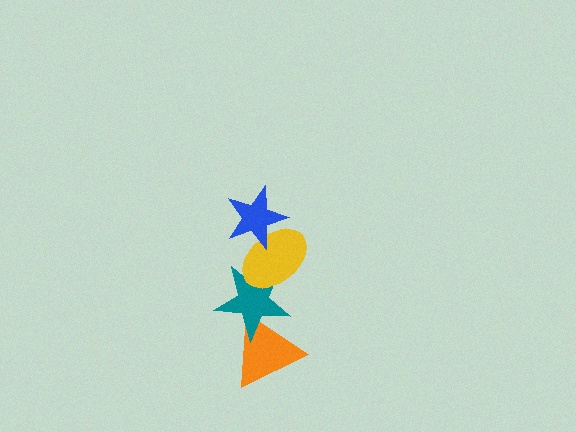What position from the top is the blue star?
The blue star is 1st from the top.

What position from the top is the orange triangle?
The orange triangle is 4th from the top.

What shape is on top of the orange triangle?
The teal star is on top of the orange triangle.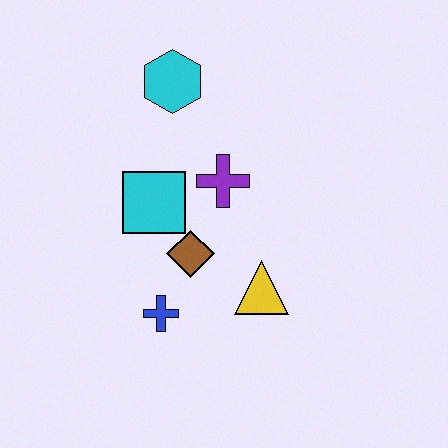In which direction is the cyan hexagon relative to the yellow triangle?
The cyan hexagon is above the yellow triangle.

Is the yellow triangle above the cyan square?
No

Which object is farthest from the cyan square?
The yellow triangle is farthest from the cyan square.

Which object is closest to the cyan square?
The brown diamond is closest to the cyan square.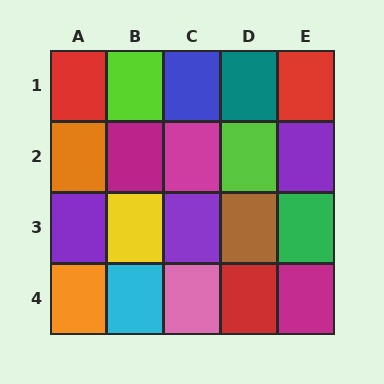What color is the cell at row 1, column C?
Blue.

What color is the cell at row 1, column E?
Red.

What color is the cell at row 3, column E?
Green.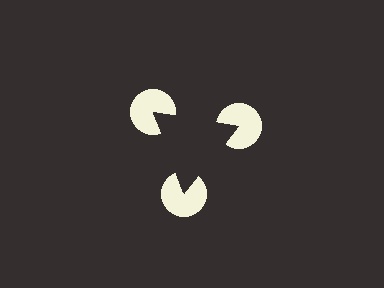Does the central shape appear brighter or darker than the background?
It typically appears slightly darker than the background, even though no actual brightness change is drawn.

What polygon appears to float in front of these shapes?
An illusory triangle — its edges are inferred from the aligned wedge cuts in the pac-man discs, not physically drawn.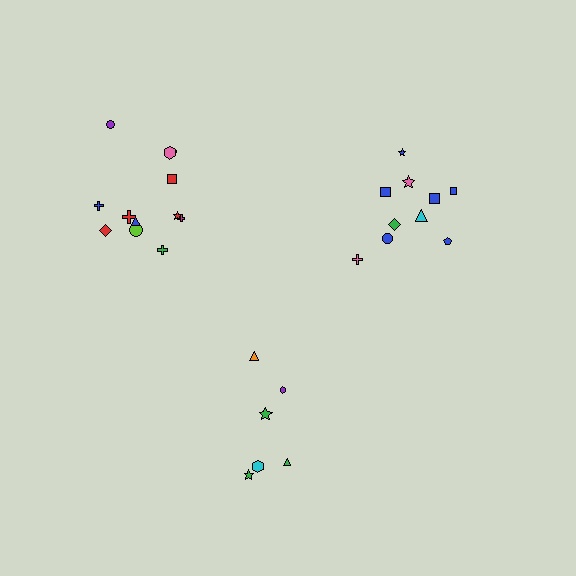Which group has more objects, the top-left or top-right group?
The top-left group.